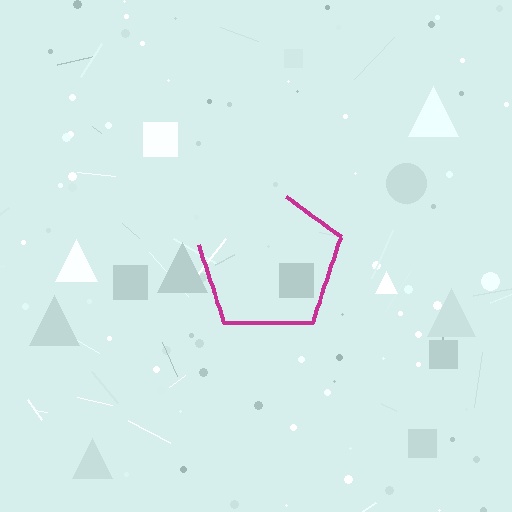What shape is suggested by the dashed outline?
The dashed outline suggests a pentagon.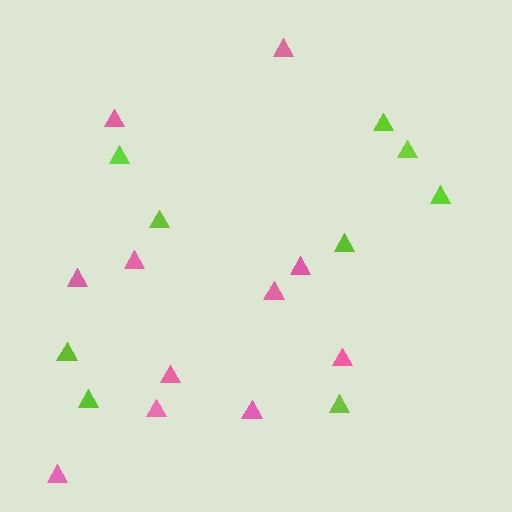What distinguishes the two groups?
There are 2 groups: one group of lime triangles (9) and one group of pink triangles (11).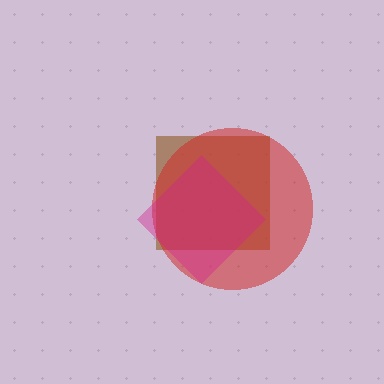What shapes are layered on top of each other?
The layered shapes are: a brown square, a red circle, a magenta diamond.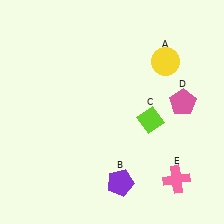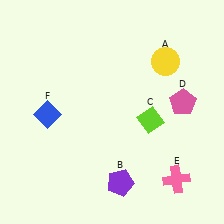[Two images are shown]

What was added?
A blue diamond (F) was added in Image 2.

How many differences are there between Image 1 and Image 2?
There is 1 difference between the two images.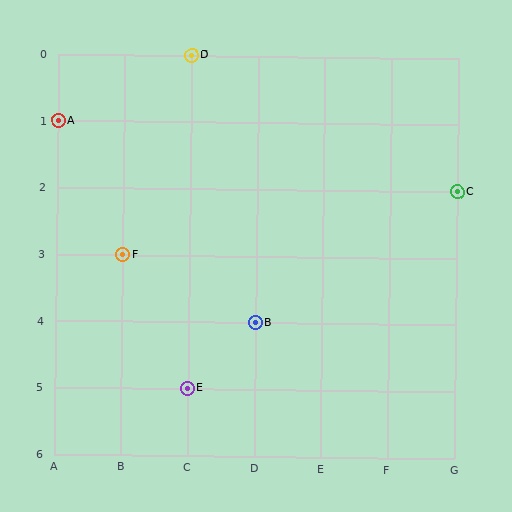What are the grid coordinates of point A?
Point A is at grid coordinates (A, 1).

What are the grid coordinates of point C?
Point C is at grid coordinates (G, 2).